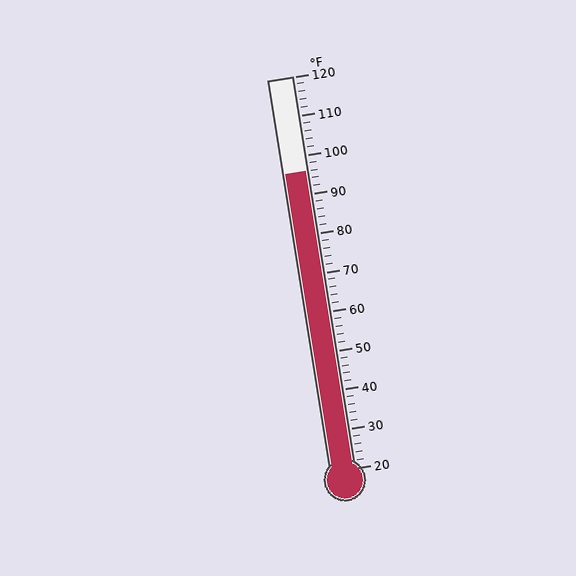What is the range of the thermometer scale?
The thermometer scale ranges from 20°F to 120°F.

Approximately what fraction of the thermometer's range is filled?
The thermometer is filled to approximately 75% of its range.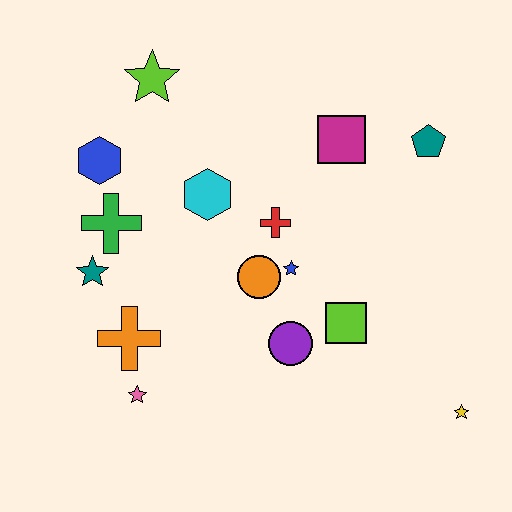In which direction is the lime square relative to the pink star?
The lime square is to the right of the pink star.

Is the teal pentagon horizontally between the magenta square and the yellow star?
Yes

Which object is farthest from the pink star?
The teal pentagon is farthest from the pink star.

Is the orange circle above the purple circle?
Yes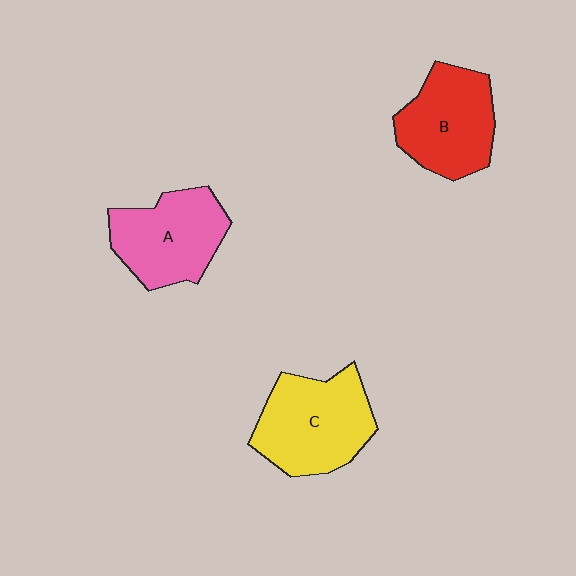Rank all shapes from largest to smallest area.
From largest to smallest: C (yellow), B (red), A (pink).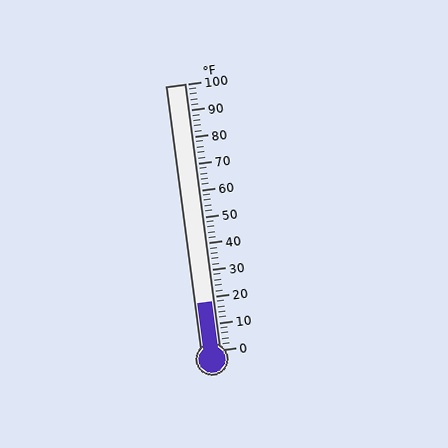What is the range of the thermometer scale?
The thermometer scale ranges from 0°F to 100°F.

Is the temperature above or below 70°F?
The temperature is below 70°F.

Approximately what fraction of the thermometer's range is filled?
The thermometer is filled to approximately 20% of its range.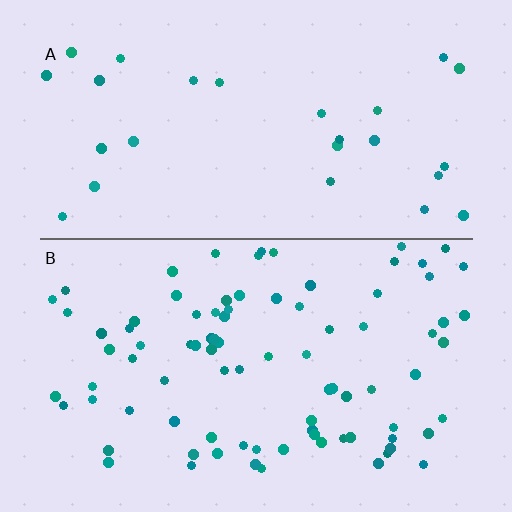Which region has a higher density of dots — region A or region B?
B (the bottom).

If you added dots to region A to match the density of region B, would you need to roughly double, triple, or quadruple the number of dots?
Approximately triple.